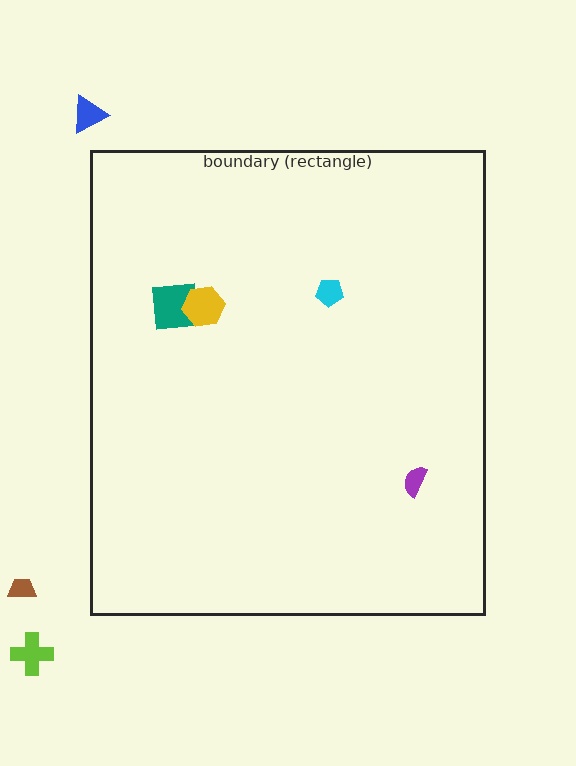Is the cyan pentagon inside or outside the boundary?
Inside.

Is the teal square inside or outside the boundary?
Inside.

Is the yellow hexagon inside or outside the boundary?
Inside.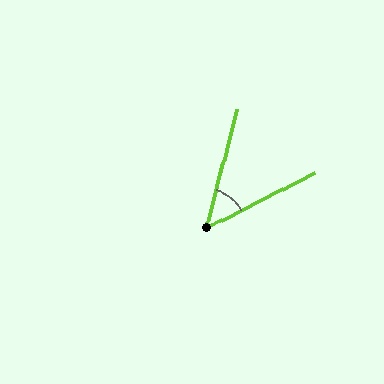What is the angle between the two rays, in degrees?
Approximately 48 degrees.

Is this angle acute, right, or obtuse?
It is acute.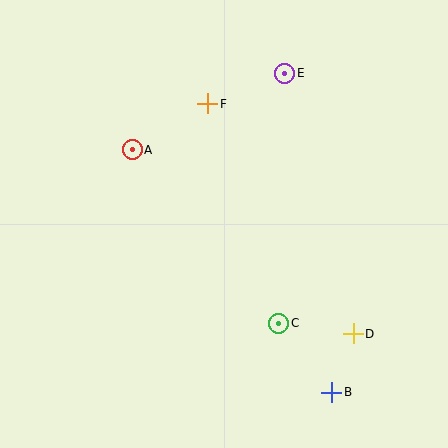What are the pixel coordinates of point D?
Point D is at (353, 334).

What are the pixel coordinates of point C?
Point C is at (279, 323).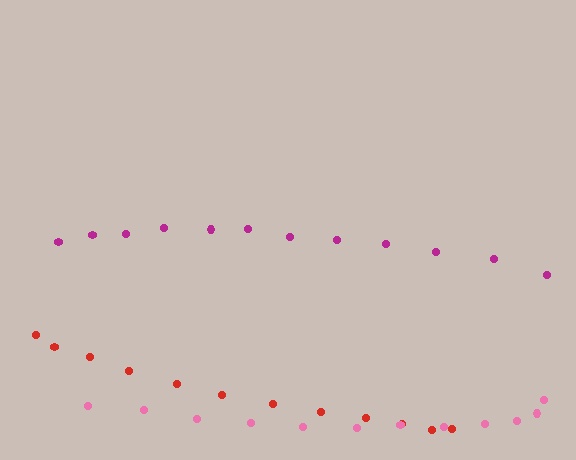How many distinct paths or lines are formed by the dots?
There are 3 distinct paths.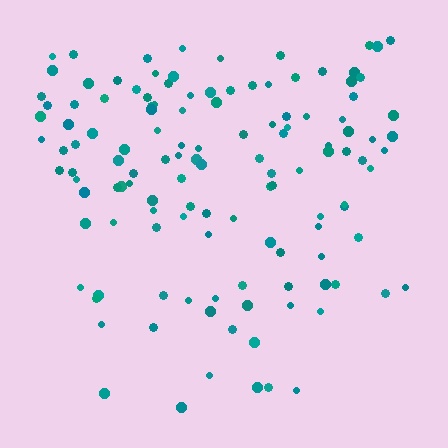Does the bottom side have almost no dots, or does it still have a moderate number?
Still a moderate number, just noticeably fewer than the top.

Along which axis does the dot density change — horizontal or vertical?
Vertical.